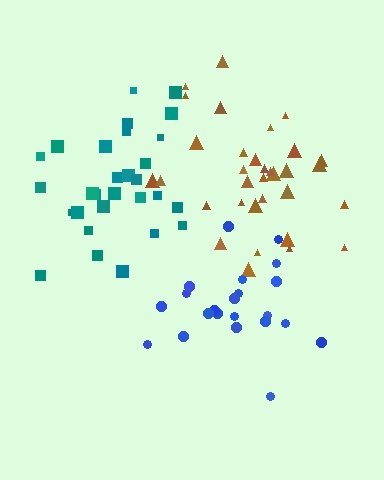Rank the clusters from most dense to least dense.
brown, blue, teal.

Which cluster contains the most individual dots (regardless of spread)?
Brown (33).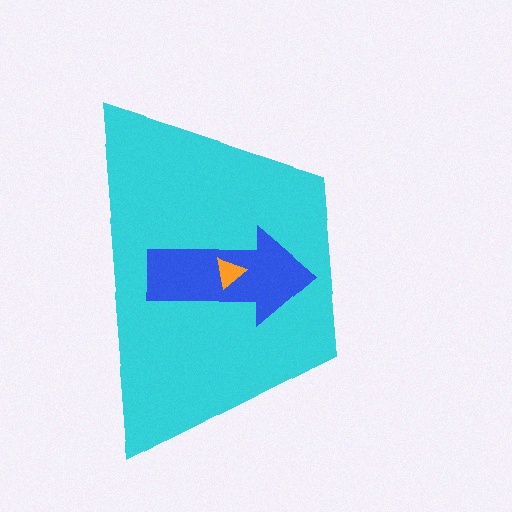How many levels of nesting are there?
3.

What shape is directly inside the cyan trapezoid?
The blue arrow.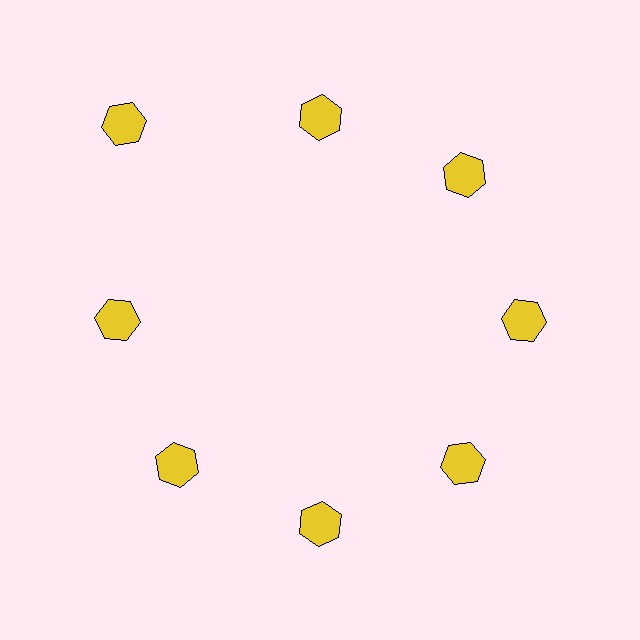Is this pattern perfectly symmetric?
No. The 8 yellow hexagons are arranged in a ring, but one element near the 10 o'clock position is pushed outward from the center, breaking the 8-fold rotational symmetry.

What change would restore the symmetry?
The symmetry would be restored by moving it inward, back onto the ring so that all 8 hexagons sit at equal angles and equal distance from the center.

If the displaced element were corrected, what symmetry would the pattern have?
It would have 8-fold rotational symmetry — the pattern would map onto itself every 45 degrees.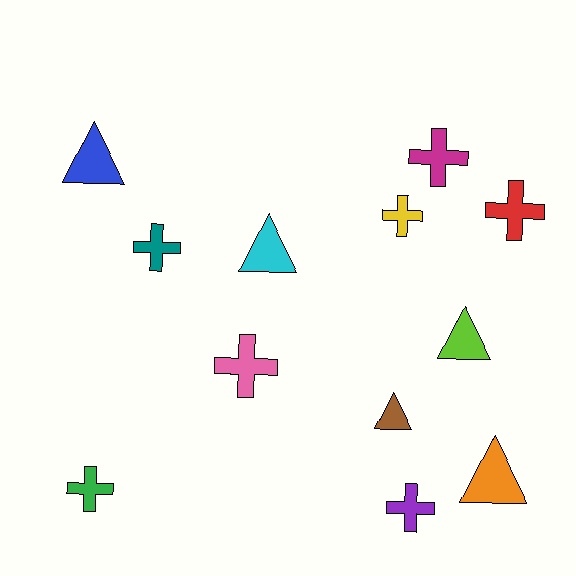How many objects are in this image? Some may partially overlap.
There are 12 objects.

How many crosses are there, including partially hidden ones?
There are 7 crosses.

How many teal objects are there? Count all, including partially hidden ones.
There is 1 teal object.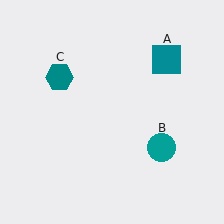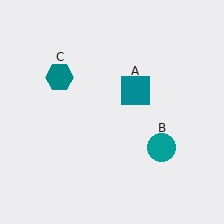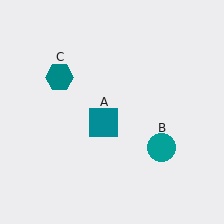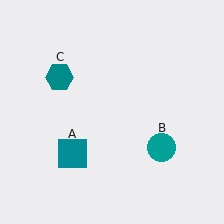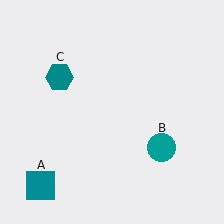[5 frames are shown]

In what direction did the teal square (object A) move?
The teal square (object A) moved down and to the left.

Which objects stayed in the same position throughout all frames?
Teal circle (object B) and teal hexagon (object C) remained stationary.